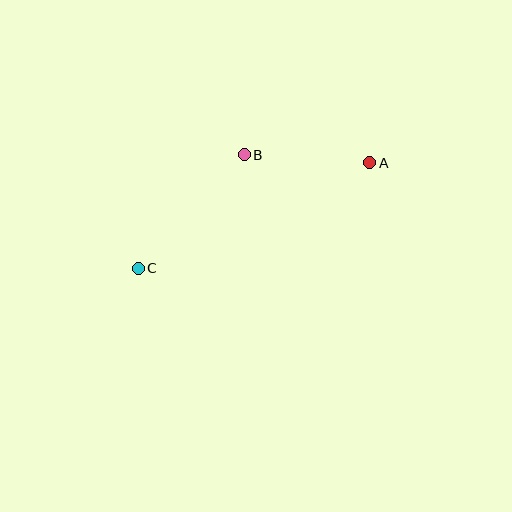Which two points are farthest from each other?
Points A and C are farthest from each other.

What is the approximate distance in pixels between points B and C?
The distance between B and C is approximately 155 pixels.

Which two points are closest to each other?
Points A and B are closest to each other.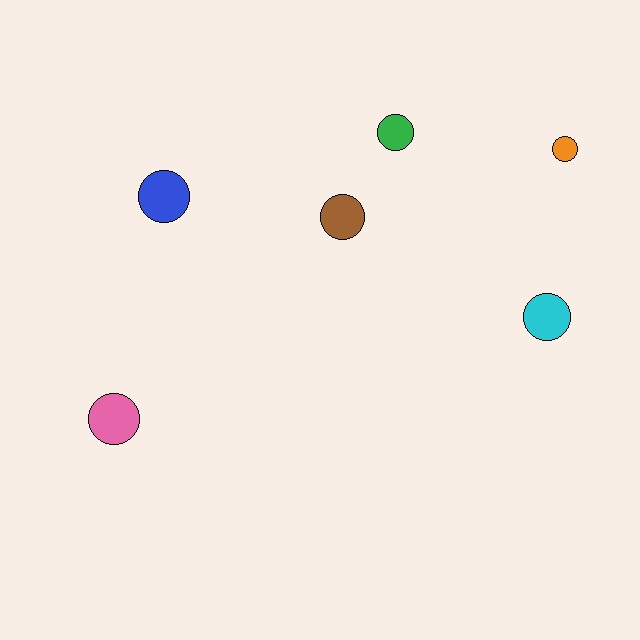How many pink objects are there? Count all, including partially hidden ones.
There is 1 pink object.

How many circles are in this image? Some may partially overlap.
There are 6 circles.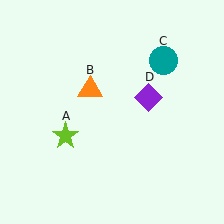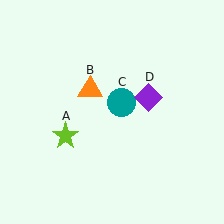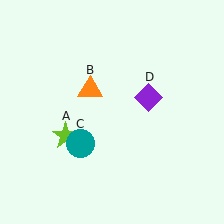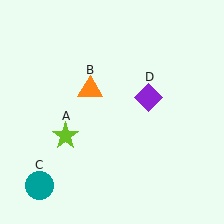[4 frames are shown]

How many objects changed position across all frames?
1 object changed position: teal circle (object C).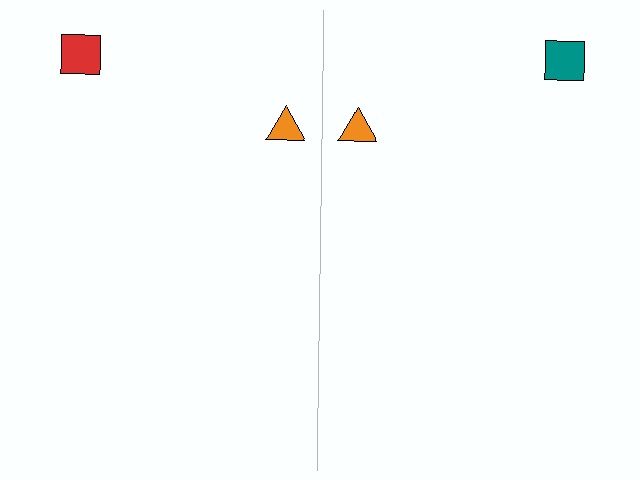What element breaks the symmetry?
The teal square on the right side breaks the symmetry — its mirror counterpart is red.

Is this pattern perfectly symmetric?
No, the pattern is not perfectly symmetric. The teal square on the right side breaks the symmetry — its mirror counterpart is red.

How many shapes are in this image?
There are 4 shapes in this image.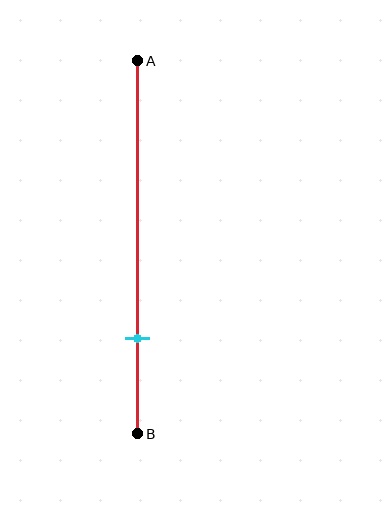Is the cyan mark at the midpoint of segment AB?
No, the mark is at about 75% from A, not at the 50% midpoint.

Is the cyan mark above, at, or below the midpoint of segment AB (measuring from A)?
The cyan mark is below the midpoint of segment AB.